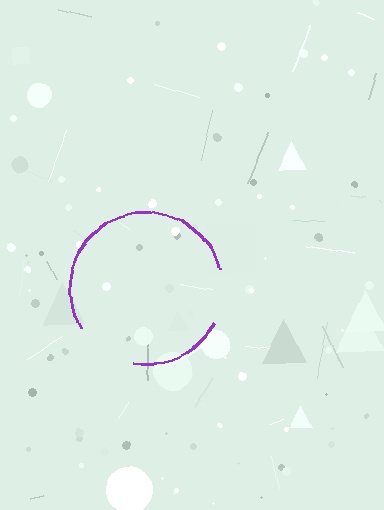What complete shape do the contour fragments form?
The contour fragments form a circle.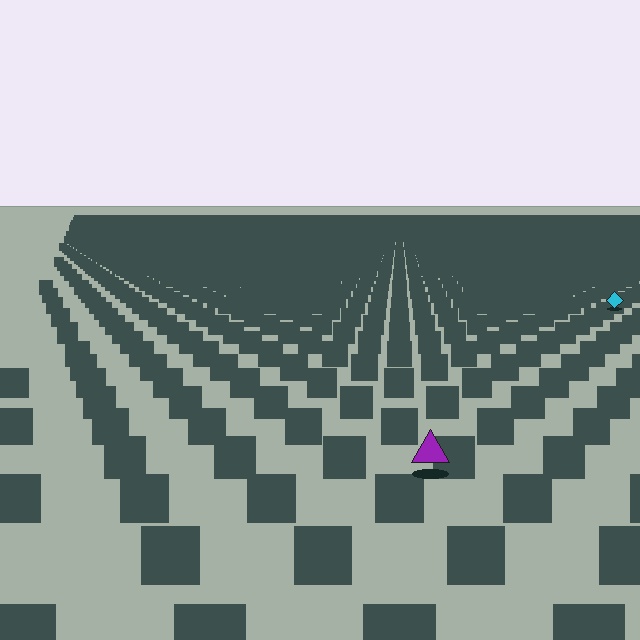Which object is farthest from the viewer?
The cyan diamond is farthest from the viewer. It appears smaller and the ground texture around it is denser.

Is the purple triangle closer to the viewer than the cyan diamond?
Yes. The purple triangle is closer — you can tell from the texture gradient: the ground texture is coarser near it.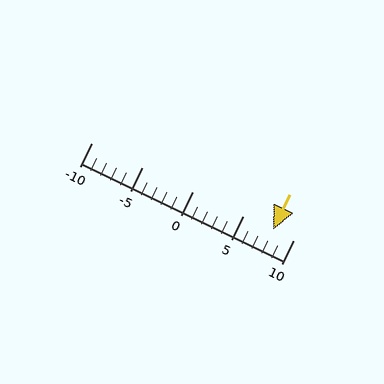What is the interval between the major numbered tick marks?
The major tick marks are spaced 5 units apart.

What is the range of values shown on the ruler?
The ruler shows values from -10 to 10.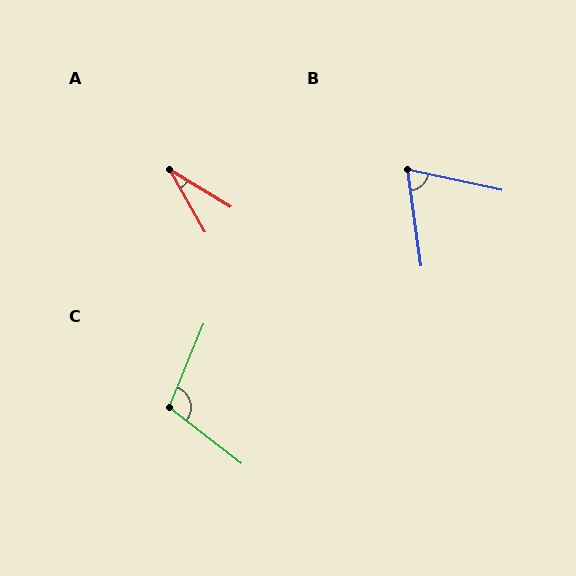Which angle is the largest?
C, at approximately 105 degrees.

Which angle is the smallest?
A, at approximately 29 degrees.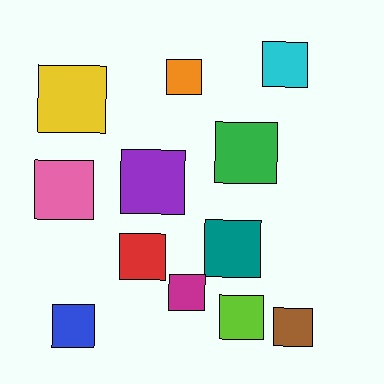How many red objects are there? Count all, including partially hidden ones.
There is 1 red object.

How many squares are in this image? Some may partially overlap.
There are 12 squares.